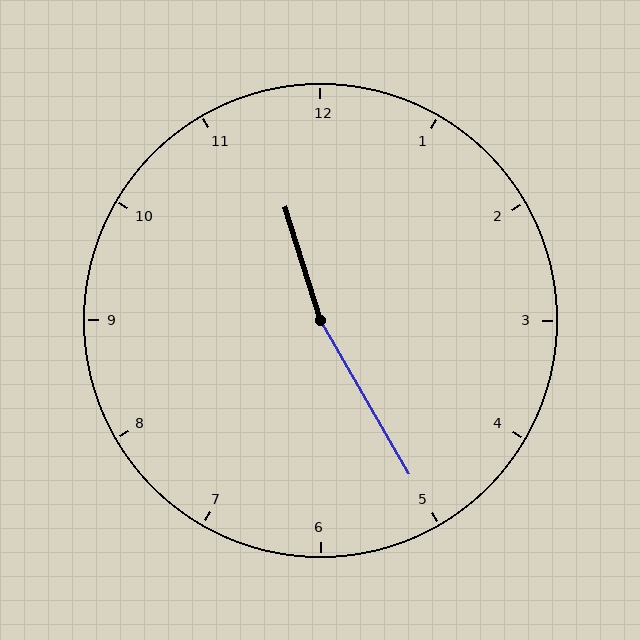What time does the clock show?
11:25.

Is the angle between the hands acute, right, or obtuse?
It is obtuse.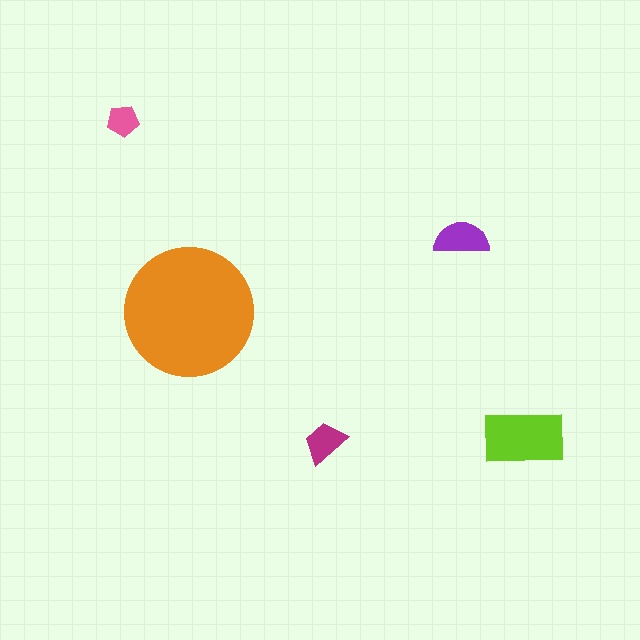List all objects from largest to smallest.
The orange circle, the lime rectangle, the purple semicircle, the magenta trapezoid, the pink pentagon.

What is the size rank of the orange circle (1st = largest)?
1st.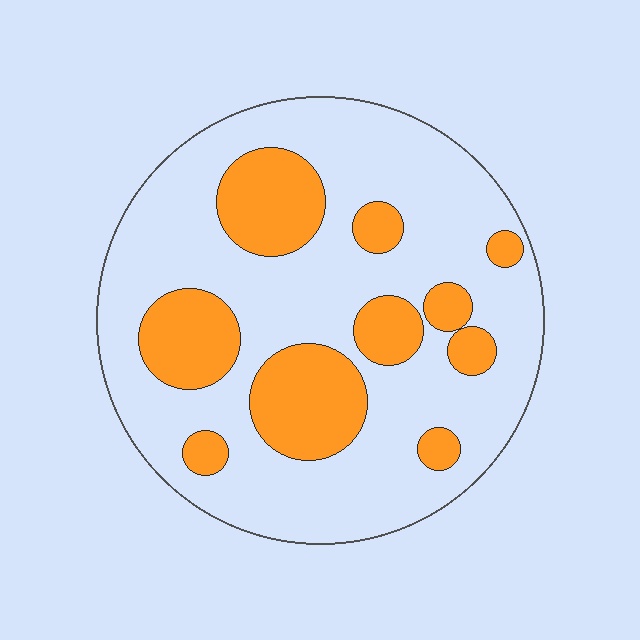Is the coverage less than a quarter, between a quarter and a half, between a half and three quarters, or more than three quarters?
Between a quarter and a half.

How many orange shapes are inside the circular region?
10.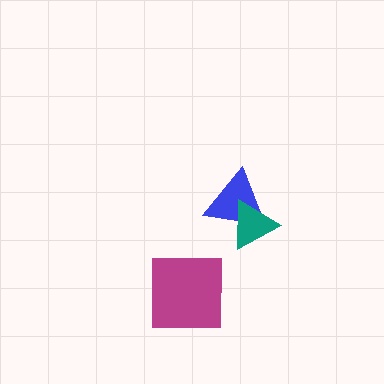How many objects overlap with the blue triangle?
1 object overlaps with the blue triangle.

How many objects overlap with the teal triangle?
1 object overlaps with the teal triangle.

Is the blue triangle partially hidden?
Yes, it is partially covered by another shape.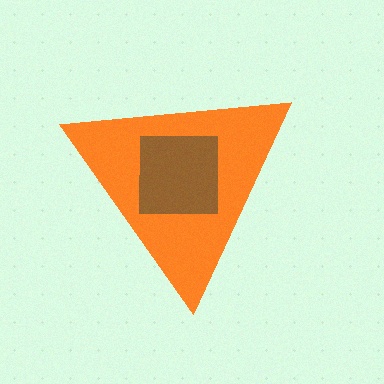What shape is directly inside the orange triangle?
The brown square.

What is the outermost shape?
The orange triangle.